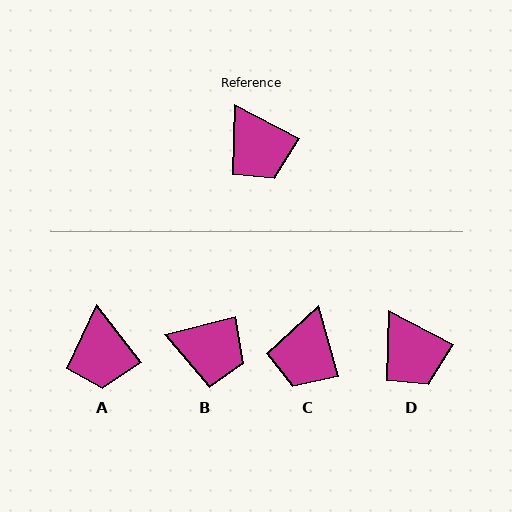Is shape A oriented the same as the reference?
No, it is off by about 24 degrees.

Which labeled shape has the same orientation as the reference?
D.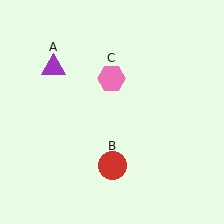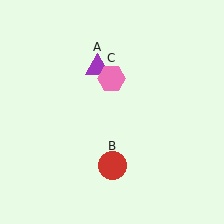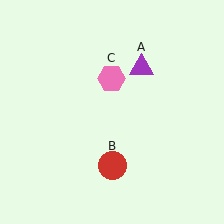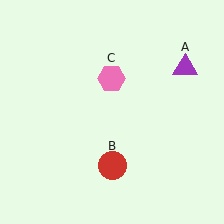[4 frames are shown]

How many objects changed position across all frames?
1 object changed position: purple triangle (object A).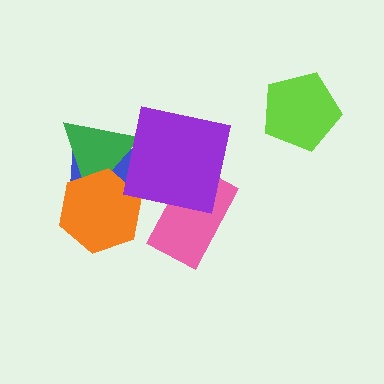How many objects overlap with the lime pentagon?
0 objects overlap with the lime pentagon.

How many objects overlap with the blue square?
3 objects overlap with the blue square.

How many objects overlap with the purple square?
3 objects overlap with the purple square.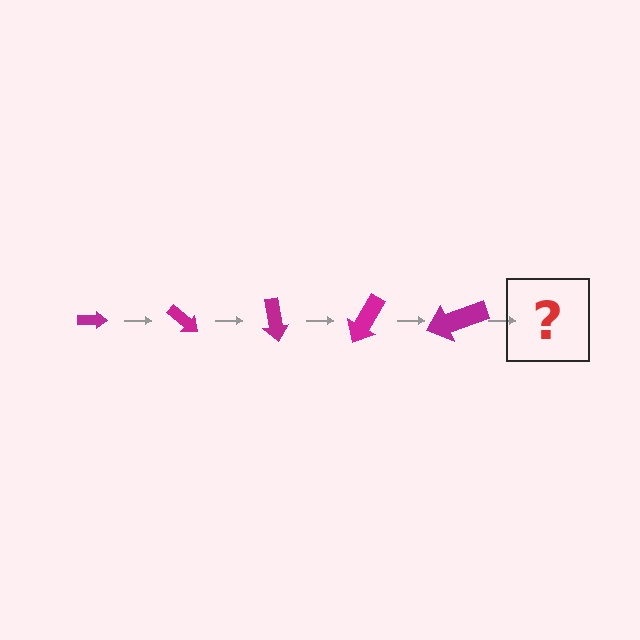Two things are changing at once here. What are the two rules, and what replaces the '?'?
The two rules are that the arrow grows larger each step and it rotates 40 degrees each step. The '?' should be an arrow, larger than the previous one and rotated 200 degrees from the start.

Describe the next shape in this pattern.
It should be an arrow, larger than the previous one and rotated 200 degrees from the start.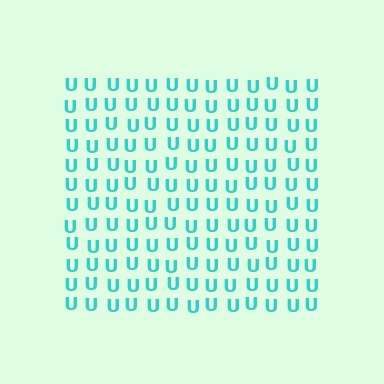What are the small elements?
The small elements are letter U's.